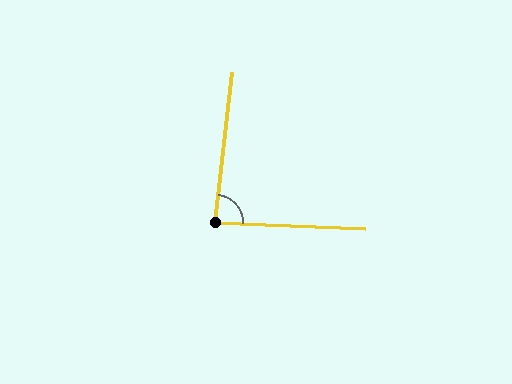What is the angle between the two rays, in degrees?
Approximately 86 degrees.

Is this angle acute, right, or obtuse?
It is approximately a right angle.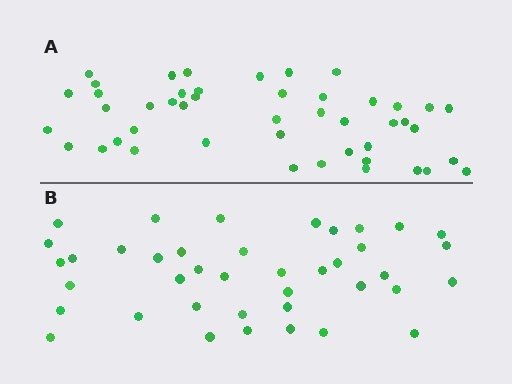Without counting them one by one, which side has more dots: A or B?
Region A (the top region) has more dots.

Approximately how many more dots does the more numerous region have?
Region A has about 6 more dots than region B.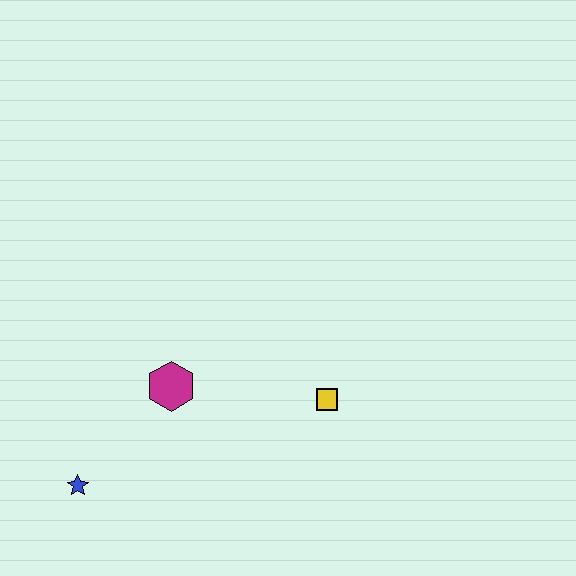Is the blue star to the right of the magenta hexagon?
No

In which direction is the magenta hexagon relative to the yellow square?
The magenta hexagon is to the left of the yellow square.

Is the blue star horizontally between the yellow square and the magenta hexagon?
No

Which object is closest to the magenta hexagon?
The blue star is closest to the magenta hexagon.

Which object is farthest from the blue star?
The yellow square is farthest from the blue star.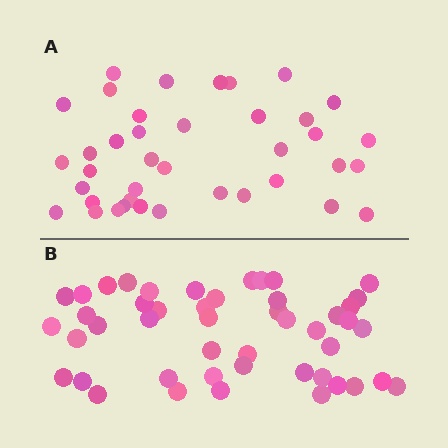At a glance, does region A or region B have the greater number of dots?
Region B (the bottom region) has more dots.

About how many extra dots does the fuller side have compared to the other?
Region B has roughly 8 or so more dots than region A.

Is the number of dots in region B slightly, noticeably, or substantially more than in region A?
Region B has only slightly more — the two regions are fairly close. The ratio is roughly 1.2 to 1.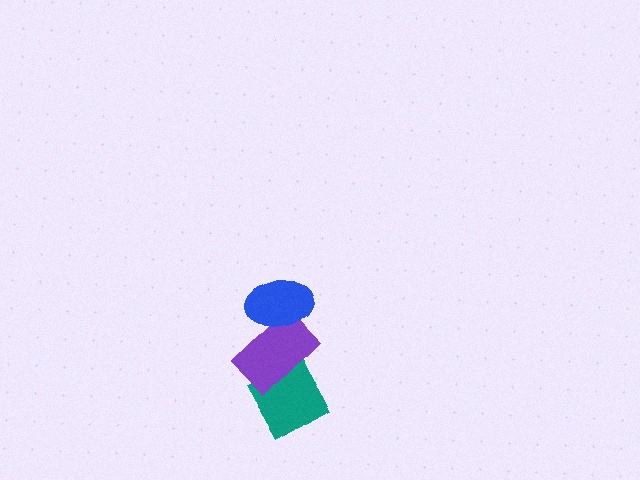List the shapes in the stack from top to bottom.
From top to bottom: the blue ellipse, the purple rectangle, the teal diamond.